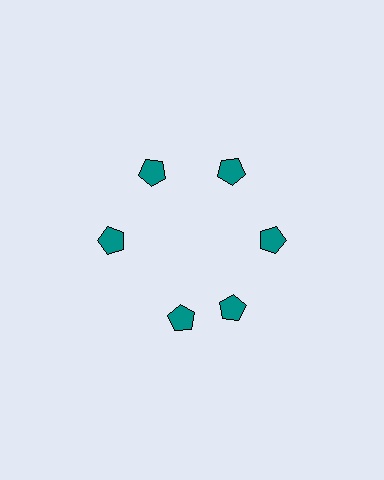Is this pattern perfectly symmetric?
No. The 6 teal pentagons are arranged in a ring, but one element near the 7 o'clock position is rotated out of alignment along the ring, breaking the 6-fold rotational symmetry.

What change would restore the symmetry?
The symmetry would be restored by rotating it back into even spacing with its neighbors so that all 6 pentagons sit at equal angles and equal distance from the center.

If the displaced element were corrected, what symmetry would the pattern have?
It would have 6-fold rotational symmetry — the pattern would map onto itself every 60 degrees.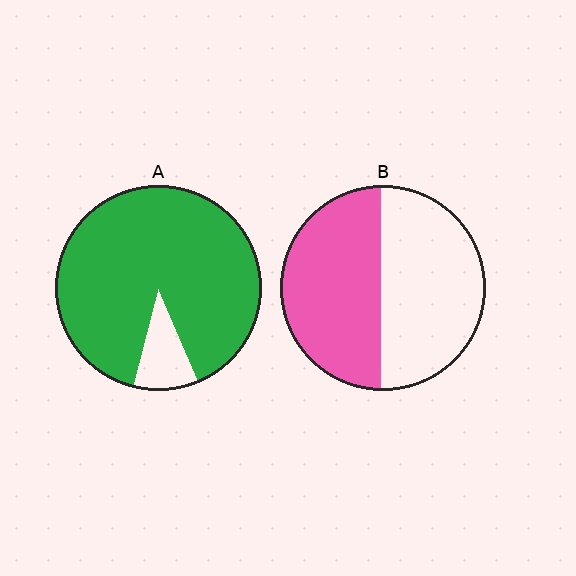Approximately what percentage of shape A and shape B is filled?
A is approximately 90% and B is approximately 50%.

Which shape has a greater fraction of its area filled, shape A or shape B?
Shape A.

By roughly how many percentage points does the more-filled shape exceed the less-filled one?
By roughly 40 percentage points (A over B).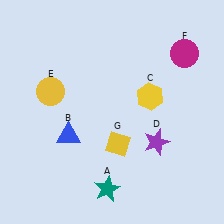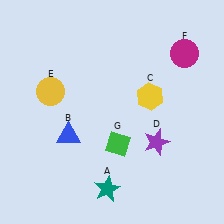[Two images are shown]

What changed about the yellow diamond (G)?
In Image 1, G is yellow. In Image 2, it changed to green.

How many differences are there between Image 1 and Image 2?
There is 1 difference between the two images.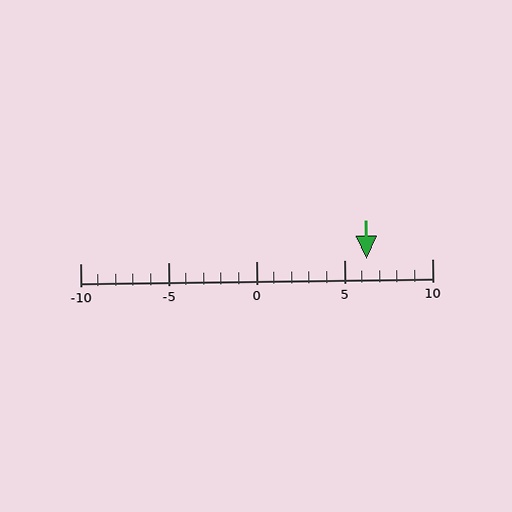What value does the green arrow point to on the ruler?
The green arrow points to approximately 6.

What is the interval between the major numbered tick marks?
The major tick marks are spaced 5 units apart.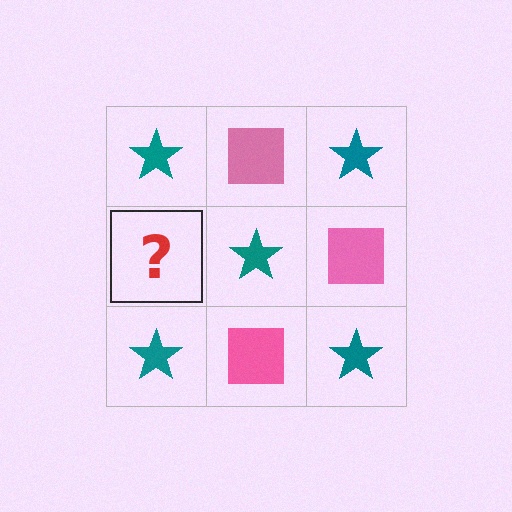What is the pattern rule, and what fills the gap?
The rule is that it alternates teal star and pink square in a checkerboard pattern. The gap should be filled with a pink square.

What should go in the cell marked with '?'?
The missing cell should contain a pink square.